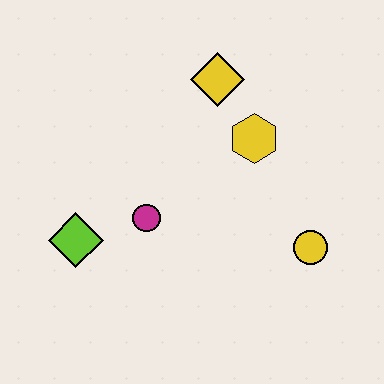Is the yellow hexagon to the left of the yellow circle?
Yes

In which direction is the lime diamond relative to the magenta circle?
The lime diamond is to the left of the magenta circle.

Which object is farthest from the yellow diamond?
The lime diamond is farthest from the yellow diamond.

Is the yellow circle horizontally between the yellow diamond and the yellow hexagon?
No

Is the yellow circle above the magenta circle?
No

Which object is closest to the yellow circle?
The yellow hexagon is closest to the yellow circle.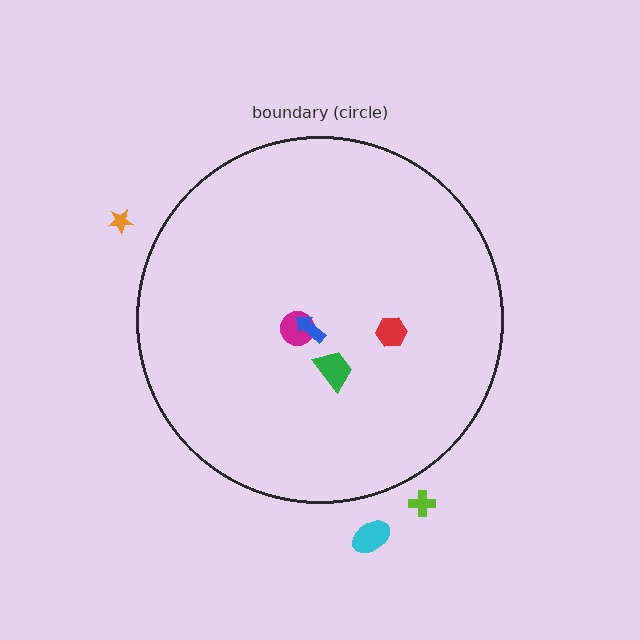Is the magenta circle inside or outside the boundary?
Inside.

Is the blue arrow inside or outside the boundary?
Inside.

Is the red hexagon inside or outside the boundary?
Inside.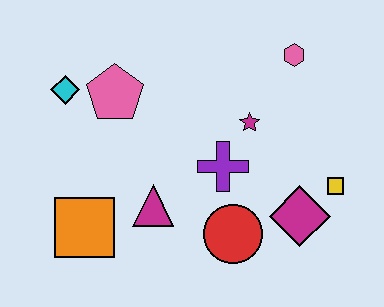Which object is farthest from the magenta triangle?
The pink hexagon is farthest from the magenta triangle.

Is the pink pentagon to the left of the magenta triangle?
Yes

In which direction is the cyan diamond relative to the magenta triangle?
The cyan diamond is above the magenta triangle.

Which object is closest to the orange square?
The magenta triangle is closest to the orange square.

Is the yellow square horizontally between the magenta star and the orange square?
No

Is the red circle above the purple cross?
No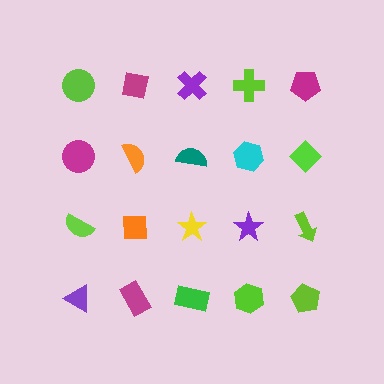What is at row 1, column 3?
A purple cross.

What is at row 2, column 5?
A lime diamond.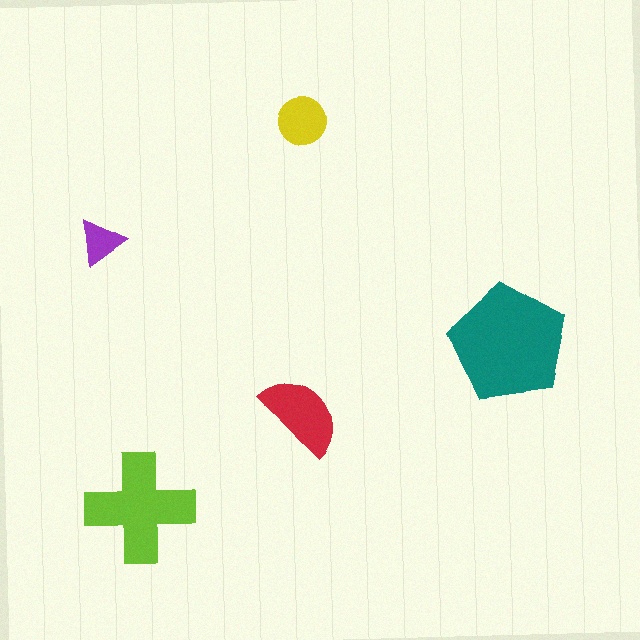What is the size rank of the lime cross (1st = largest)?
2nd.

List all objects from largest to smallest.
The teal pentagon, the lime cross, the red semicircle, the yellow circle, the purple triangle.